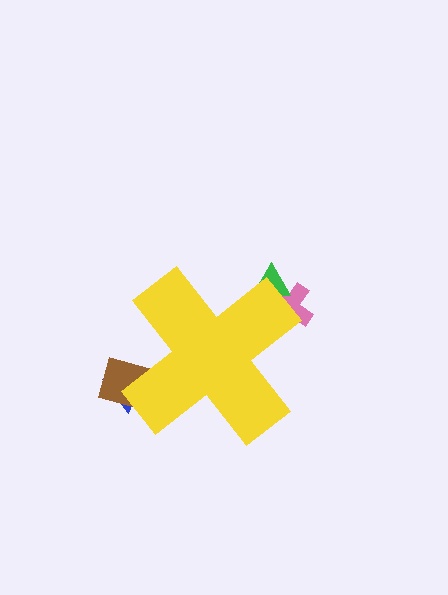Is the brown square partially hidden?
Yes, the brown square is partially hidden behind the yellow cross.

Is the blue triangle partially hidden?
Yes, the blue triangle is partially hidden behind the yellow cross.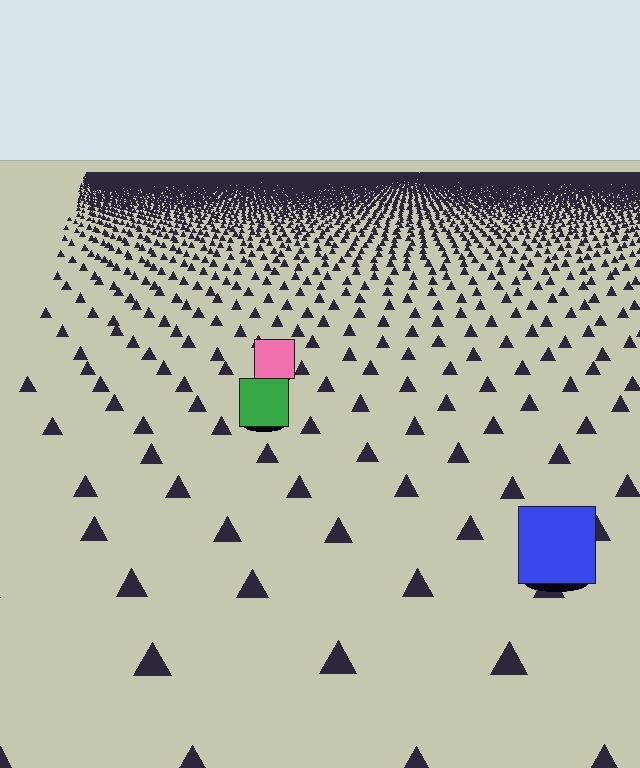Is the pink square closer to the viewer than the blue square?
No. The blue square is closer — you can tell from the texture gradient: the ground texture is coarser near it.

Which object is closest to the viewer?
The blue square is closest. The texture marks near it are larger and more spread out.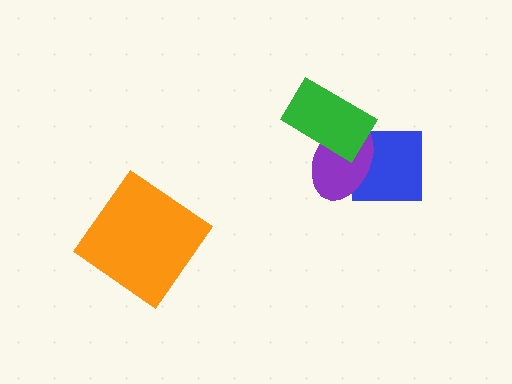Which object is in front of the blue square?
The purple ellipse is in front of the blue square.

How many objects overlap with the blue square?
1 object overlaps with the blue square.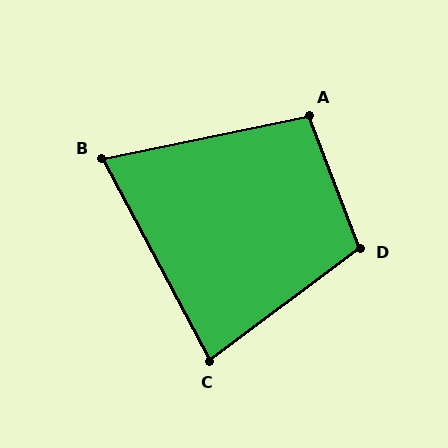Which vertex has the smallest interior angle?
B, at approximately 74 degrees.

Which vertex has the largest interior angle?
D, at approximately 106 degrees.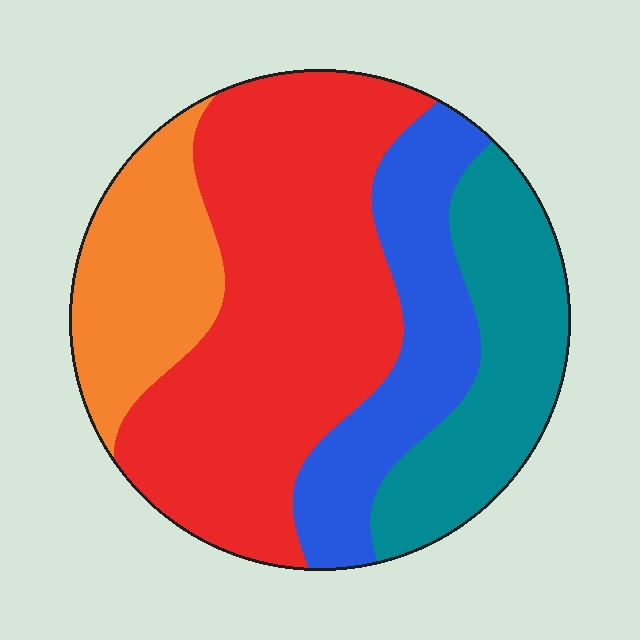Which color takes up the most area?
Red, at roughly 45%.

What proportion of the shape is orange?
Orange takes up about one sixth (1/6) of the shape.